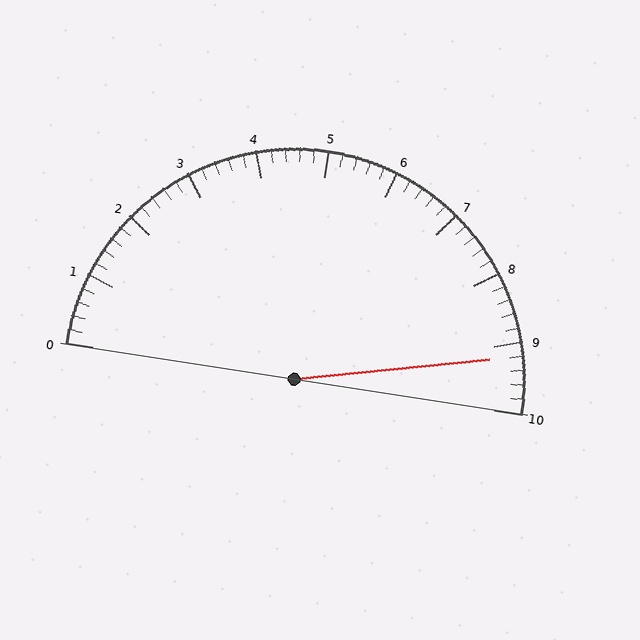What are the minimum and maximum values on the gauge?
The gauge ranges from 0 to 10.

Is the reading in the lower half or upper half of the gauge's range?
The reading is in the upper half of the range (0 to 10).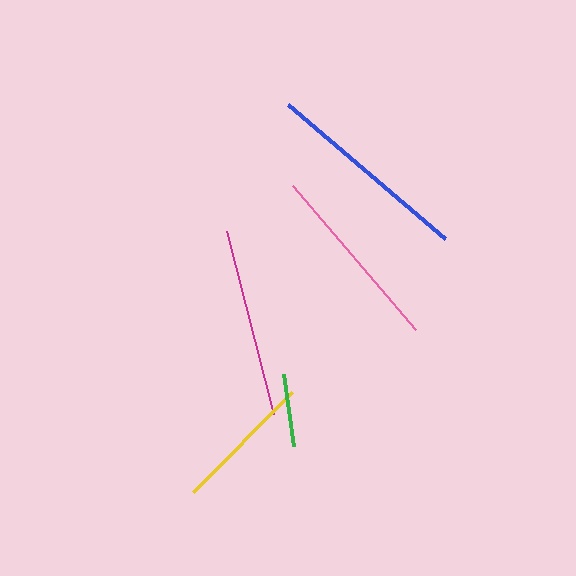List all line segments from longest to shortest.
From longest to shortest: blue, pink, magenta, yellow, green.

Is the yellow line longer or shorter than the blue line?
The blue line is longer than the yellow line.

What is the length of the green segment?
The green segment is approximately 73 pixels long.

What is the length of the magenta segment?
The magenta segment is approximately 190 pixels long.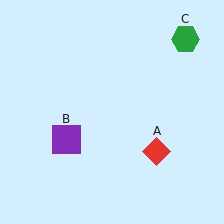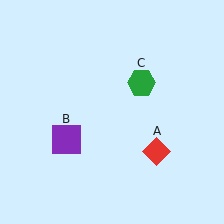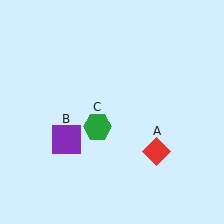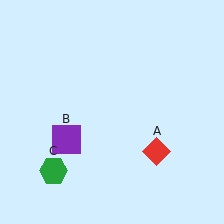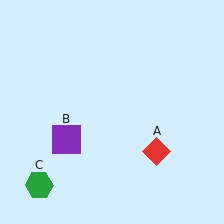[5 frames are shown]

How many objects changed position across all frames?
1 object changed position: green hexagon (object C).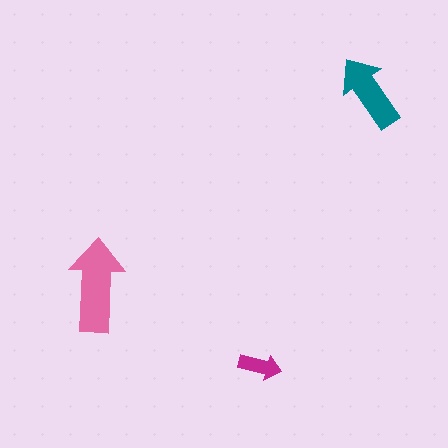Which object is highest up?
The teal arrow is topmost.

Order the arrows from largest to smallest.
the pink one, the teal one, the magenta one.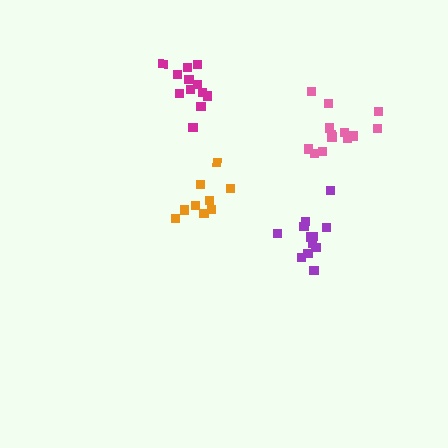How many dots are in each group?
Group 1: 13 dots, Group 2: 9 dots, Group 3: 12 dots, Group 4: 12 dots (46 total).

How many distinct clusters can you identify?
There are 4 distinct clusters.